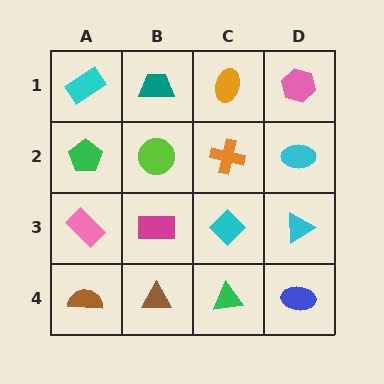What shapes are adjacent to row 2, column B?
A teal trapezoid (row 1, column B), a magenta rectangle (row 3, column B), a green pentagon (row 2, column A), an orange cross (row 2, column C).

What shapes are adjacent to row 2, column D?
A pink hexagon (row 1, column D), a cyan triangle (row 3, column D), an orange cross (row 2, column C).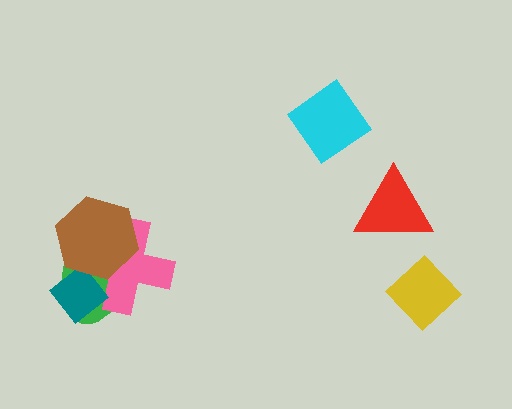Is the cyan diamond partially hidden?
No, no other shape covers it.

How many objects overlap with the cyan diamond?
0 objects overlap with the cyan diamond.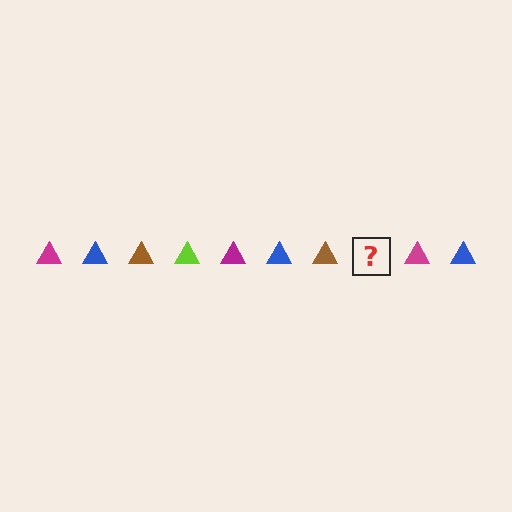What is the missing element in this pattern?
The missing element is a lime triangle.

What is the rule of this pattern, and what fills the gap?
The rule is that the pattern cycles through magenta, blue, brown, lime triangles. The gap should be filled with a lime triangle.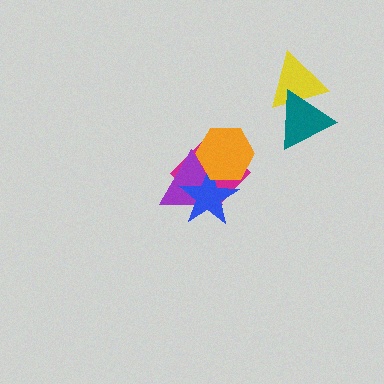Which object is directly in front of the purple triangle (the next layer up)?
The blue star is directly in front of the purple triangle.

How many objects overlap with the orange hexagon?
3 objects overlap with the orange hexagon.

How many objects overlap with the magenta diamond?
3 objects overlap with the magenta diamond.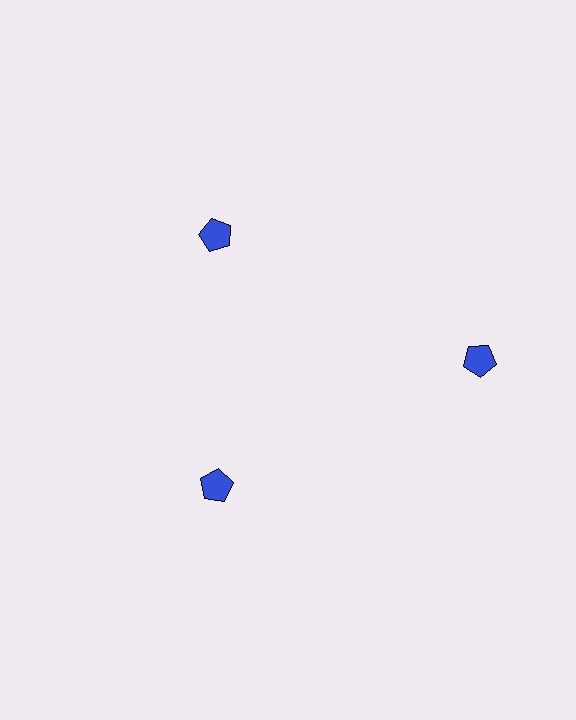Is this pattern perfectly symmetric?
No. The 3 blue pentagons are arranged in a ring, but one element near the 3 o'clock position is pushed outward from the center, breaking the 3-fold rotational symmetry.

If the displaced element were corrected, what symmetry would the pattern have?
It would have 3-fold rotational symmetry — the pattern would map onto itself every 120 degrees.